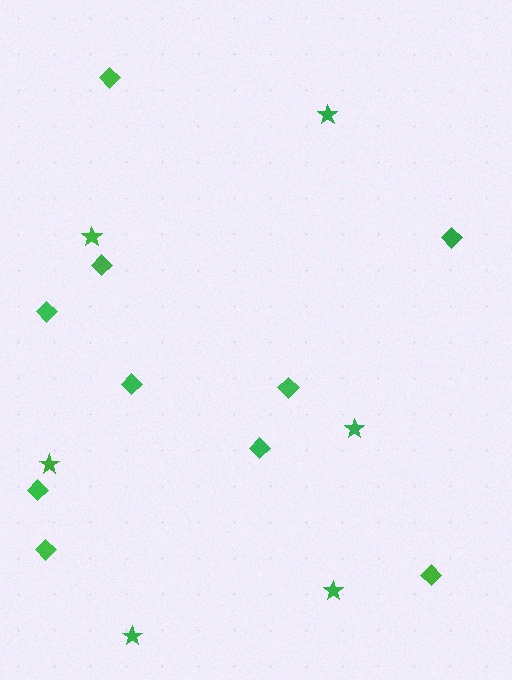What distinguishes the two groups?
There are 2 groups: one group of stars (6) and one group of diamonds (10).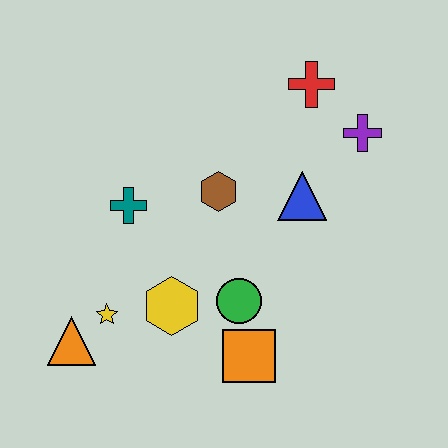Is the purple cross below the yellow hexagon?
No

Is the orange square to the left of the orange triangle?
No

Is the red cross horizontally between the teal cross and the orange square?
No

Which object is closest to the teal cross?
The brown hexagon is closest to the teal cross.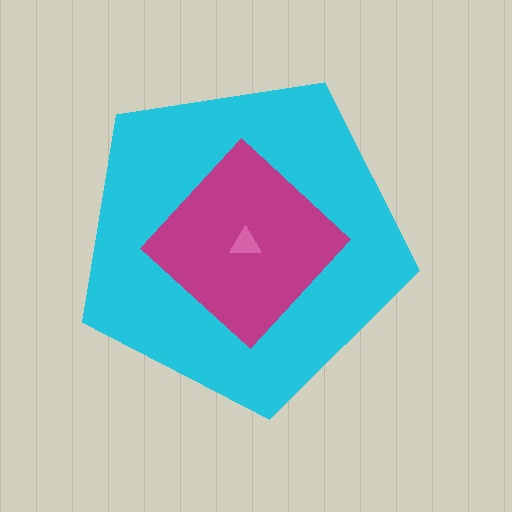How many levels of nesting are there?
3.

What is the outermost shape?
The cyan pentagon.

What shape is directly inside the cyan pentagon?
The magenta diamond.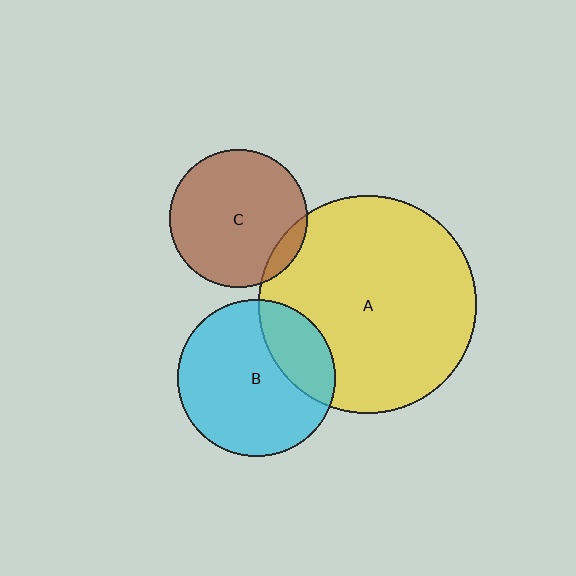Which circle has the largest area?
Circle A (yellow).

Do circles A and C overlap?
Yes.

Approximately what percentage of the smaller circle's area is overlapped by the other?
Approximately 10%.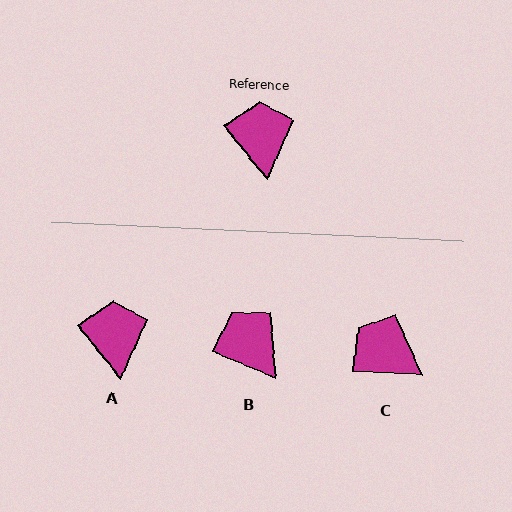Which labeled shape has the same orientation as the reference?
A.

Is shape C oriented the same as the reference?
No, it is off by about 48 degrees.